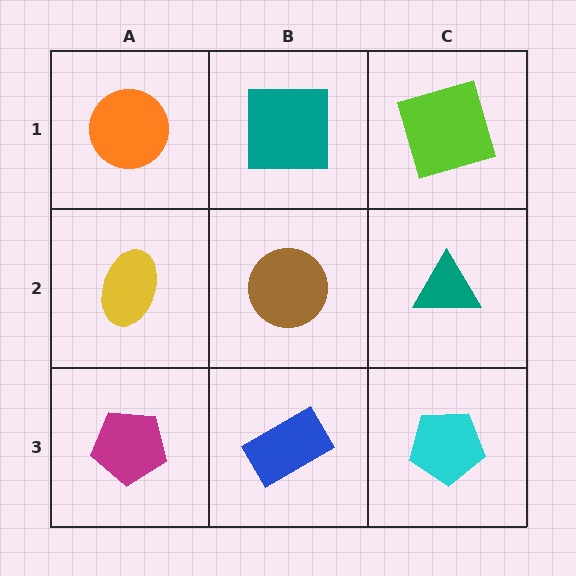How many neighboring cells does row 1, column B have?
3.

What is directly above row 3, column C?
A teal triangle.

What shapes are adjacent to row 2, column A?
An orange circle (row 1, column A), a magenta pentagon (row 3, column A), a brown circle (row 2, column B).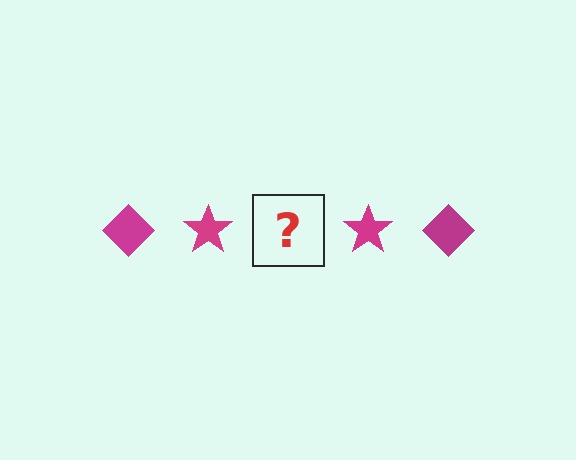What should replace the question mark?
The question mark should be replaced with a magenta diamond.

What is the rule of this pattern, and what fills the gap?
The rule is that the pattern cycles through diamond, star shapes in magenta. The gap should be filled with a magenta diamond.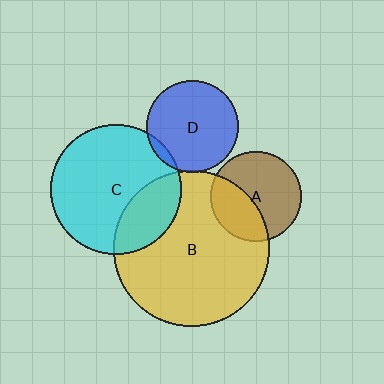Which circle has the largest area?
Circle B (yellow).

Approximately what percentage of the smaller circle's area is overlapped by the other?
Approximately 35%.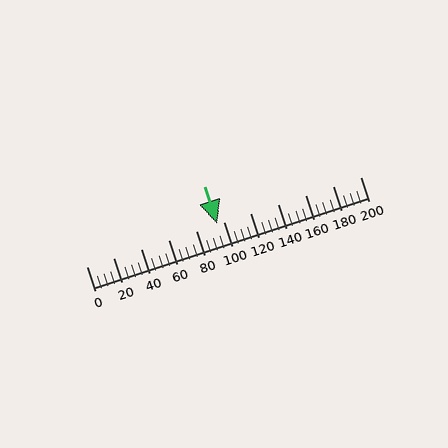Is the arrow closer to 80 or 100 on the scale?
The arrow is closer to 100.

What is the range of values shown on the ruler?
The ruler shows values from 0 to 200.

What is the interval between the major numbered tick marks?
The major tick marks are spaced 20 units apart.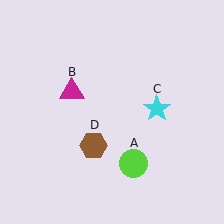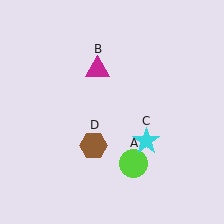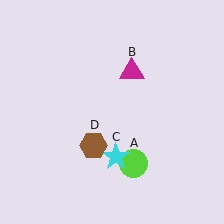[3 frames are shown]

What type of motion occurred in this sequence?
The magenta triangle (object B), cyan star (object C) rotated clockwise around the center of the scene.